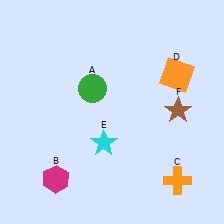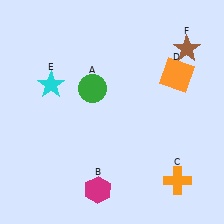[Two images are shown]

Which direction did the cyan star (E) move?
The cyan star (E) moved up.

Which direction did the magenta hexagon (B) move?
The magenta hexagon (B) moved right.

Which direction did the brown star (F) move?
The brown star (F) moved up.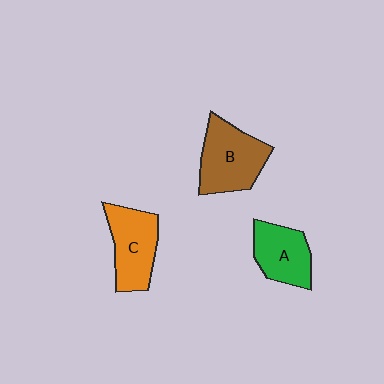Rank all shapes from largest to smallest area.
From largest to smallest: B (brown), C (orange), A (green).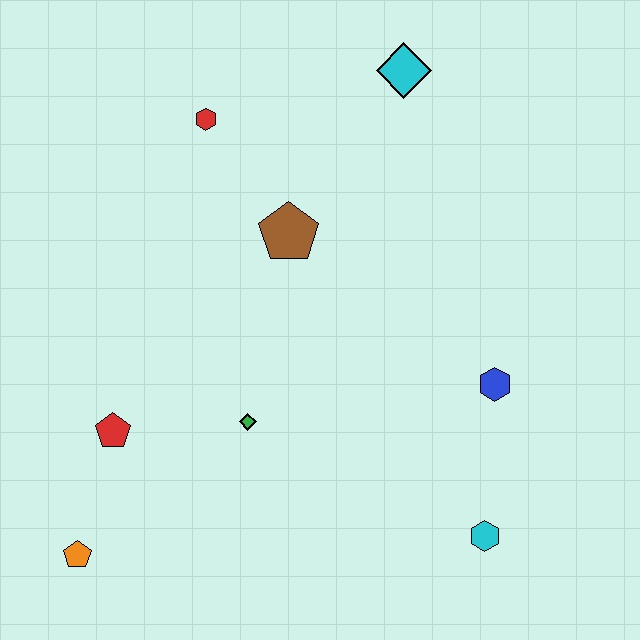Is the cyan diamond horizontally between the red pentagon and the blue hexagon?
Yes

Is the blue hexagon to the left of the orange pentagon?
No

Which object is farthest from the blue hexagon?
The orange pentagon is farthest from the blue hexagon.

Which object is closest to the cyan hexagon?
The blue hexagon is closest to the cyan hexagon.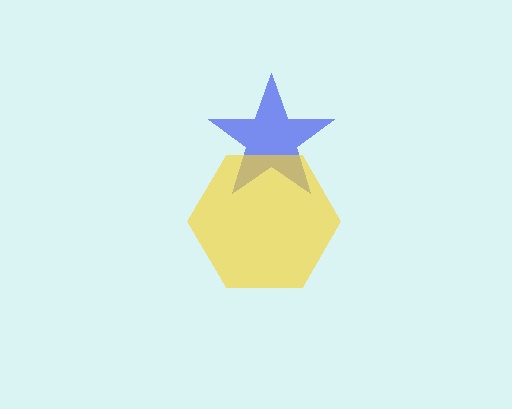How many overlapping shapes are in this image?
There are 2 overlapping shapes in the image.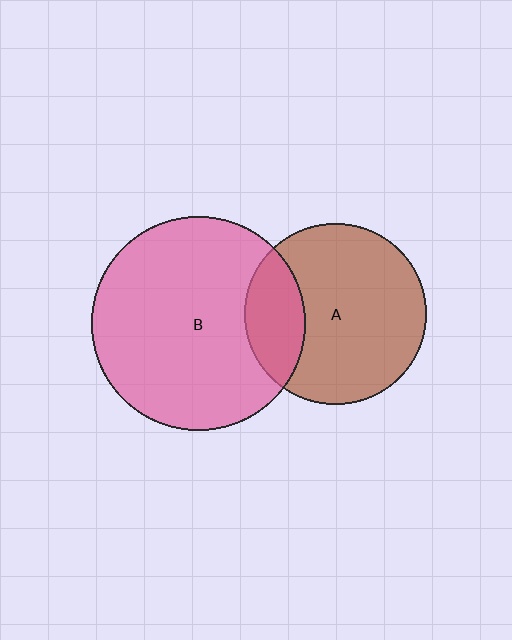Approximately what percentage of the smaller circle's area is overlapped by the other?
Approximately 20%.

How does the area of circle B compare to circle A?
Approximately 1.4 times.